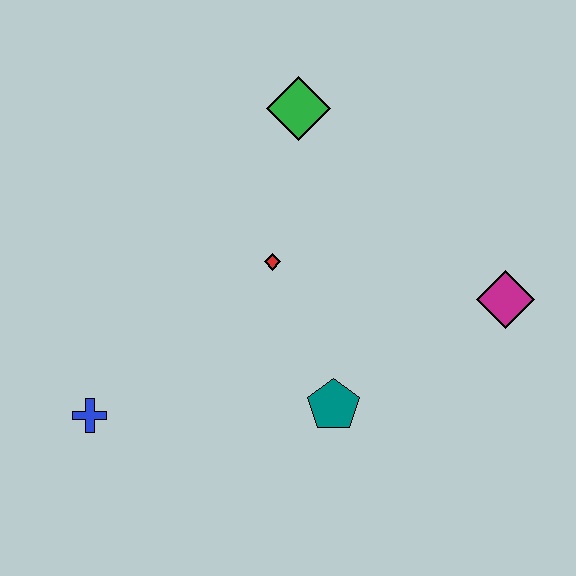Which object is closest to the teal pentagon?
The red diamond is closest to the teal pentagon.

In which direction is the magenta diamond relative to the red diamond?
The magenta diamond is to the right of the red diamond.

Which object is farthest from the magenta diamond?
The blue cross is farthest from the magenta diamond.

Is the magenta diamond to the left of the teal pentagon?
No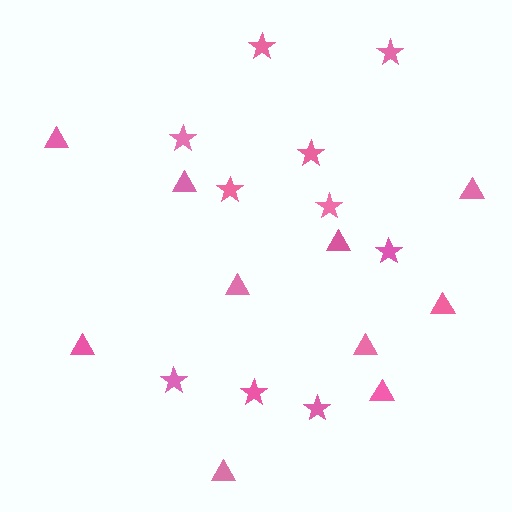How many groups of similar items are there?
There are 2 groups: one group of triangles (10) and one group of stars (10).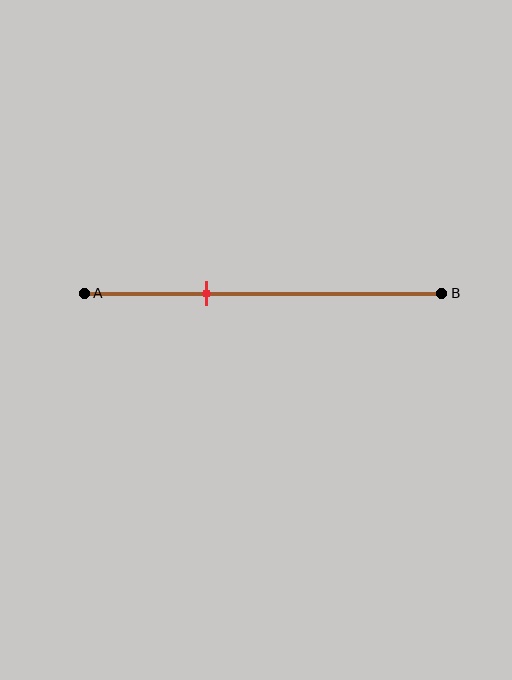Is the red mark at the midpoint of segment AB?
No, the mark is at about 35% from A, not at the 50% midpoint.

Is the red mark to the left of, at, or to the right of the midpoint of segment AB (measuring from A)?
The red mark is to the left of the midpoint of segment AB.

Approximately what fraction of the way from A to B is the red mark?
The red mark is approximately 35% of the way from A to B.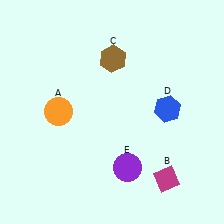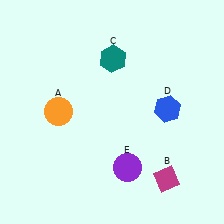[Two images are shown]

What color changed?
The hexagon (C) changed from brown in Image 1 to teal in Image 2.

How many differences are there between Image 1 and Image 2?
There is 1 difference between the two images.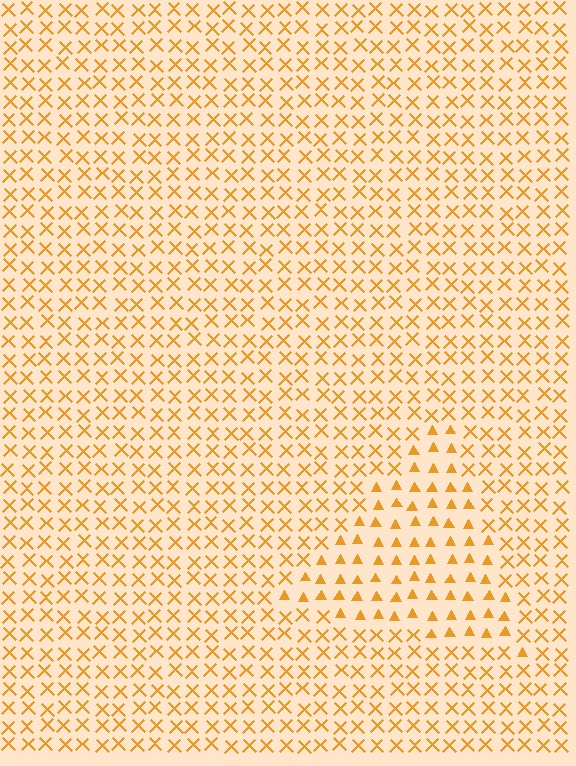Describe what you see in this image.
The image is filled with small orange elements arranged in a uniform grid. A triangle-shaped region contains triangles, while the surrounding area contains X marks. The boundary is defined purely by the change in element shape.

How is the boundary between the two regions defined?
The boundary is defined by a change in element shape: triangles inside vs. X marks outside. All elements share the same color and spacing.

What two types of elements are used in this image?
The image uses triangles inside the triangle region and X marks outside it.